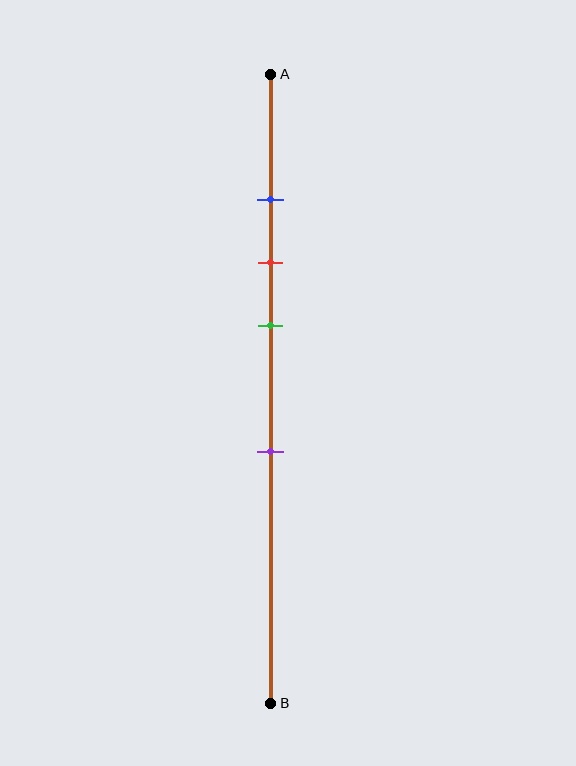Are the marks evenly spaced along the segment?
No, the marks are not evenly spaced.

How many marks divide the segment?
There are 4 marks dividing the segment.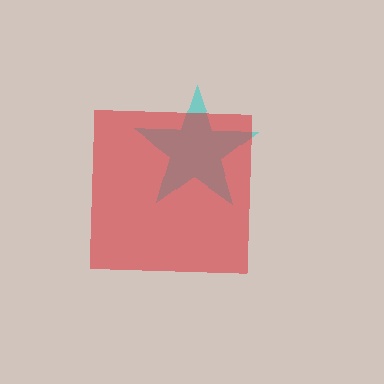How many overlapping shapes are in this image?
There are 2 overlapping shapes in the image.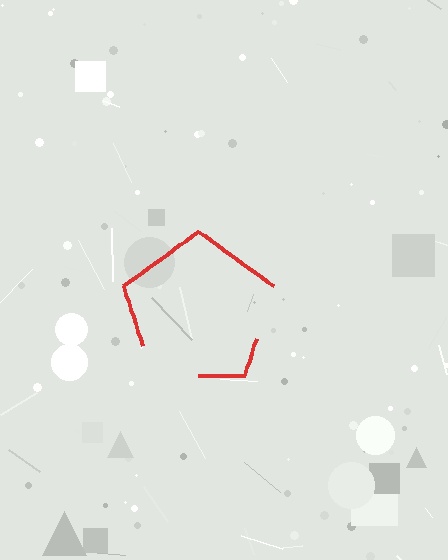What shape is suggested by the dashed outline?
The dashed outline suggests a pentagon.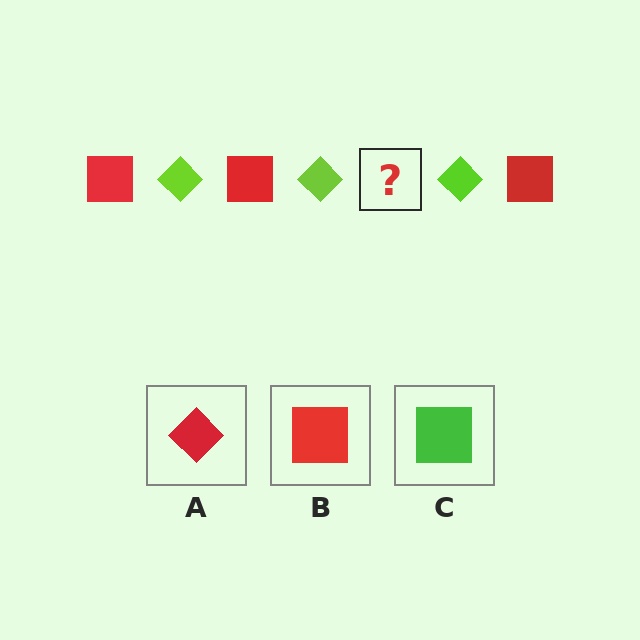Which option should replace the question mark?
Option B.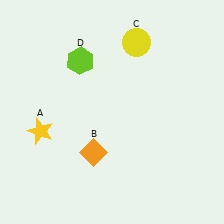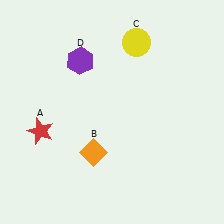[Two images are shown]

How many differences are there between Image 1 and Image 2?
There are 2 differences between the two images.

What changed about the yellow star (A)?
In Image 1, A is yellow. In Image 2, it changed to red.